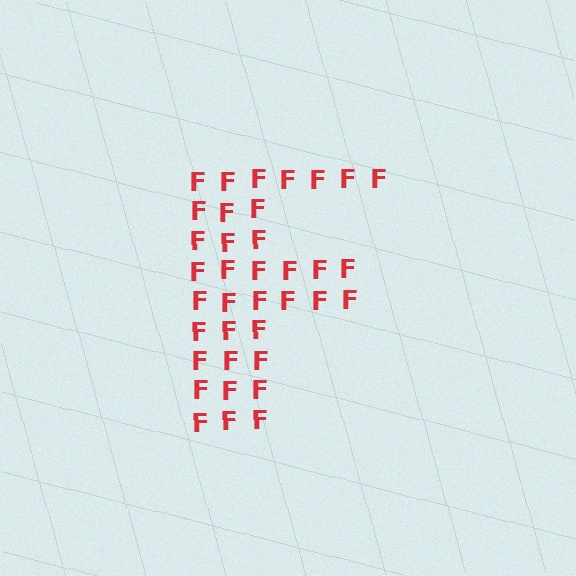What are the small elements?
The small elements are letter F's.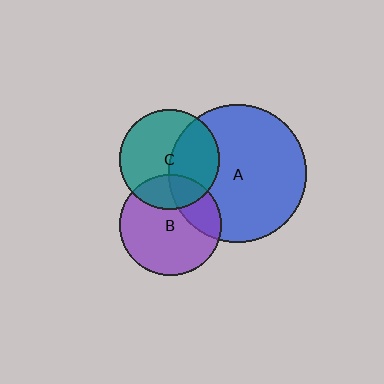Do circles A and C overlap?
Yes.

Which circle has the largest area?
Circle A (blue).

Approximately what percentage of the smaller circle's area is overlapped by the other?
Approximately 40%.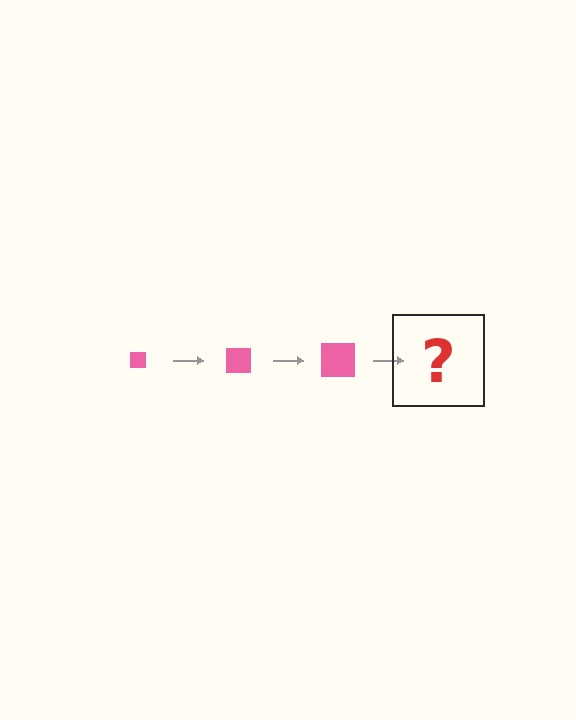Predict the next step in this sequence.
The next step is a pink square, larger than the previous one.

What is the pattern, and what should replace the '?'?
The pattern is that the square gets progressively larger each step. The '?' should be a pink square, larger than the previous one.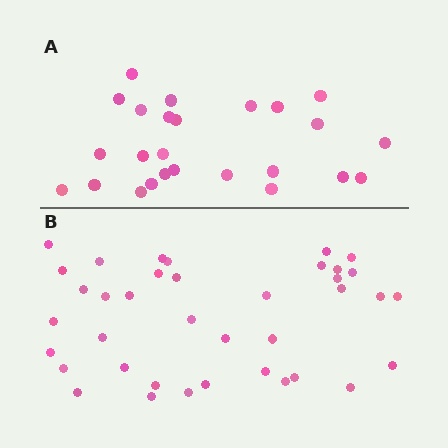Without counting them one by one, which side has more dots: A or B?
Region B (the bottom region) has more dots.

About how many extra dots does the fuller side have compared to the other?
Region B has approximately 15 more dots than region A.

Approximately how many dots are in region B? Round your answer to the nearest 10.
About 40 dots. (The exact count is 38, which rounds to 40.)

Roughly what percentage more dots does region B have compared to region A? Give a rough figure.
About 50% more.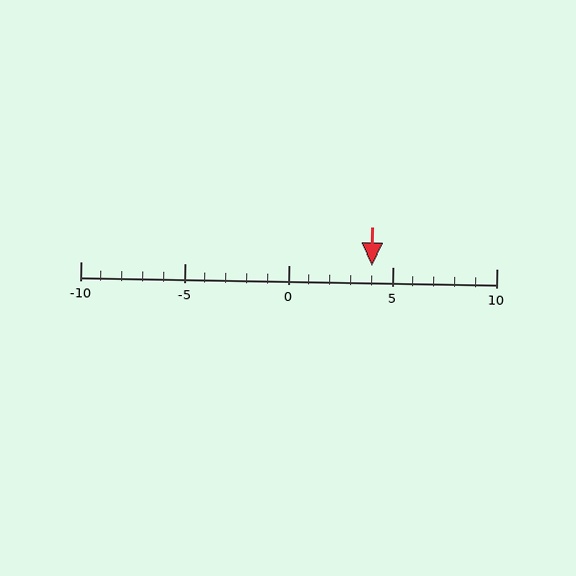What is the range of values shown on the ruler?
The ruler shows values from -10 to 10.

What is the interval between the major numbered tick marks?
The major tick marks are spaced 5 units apart.